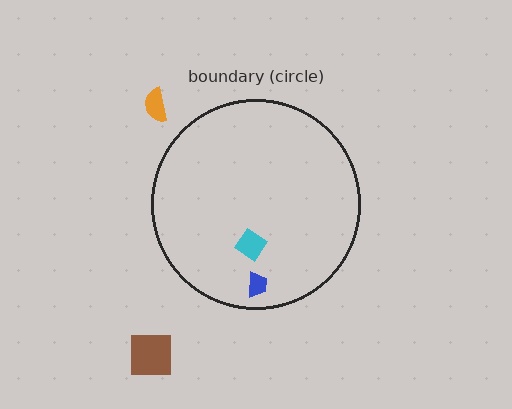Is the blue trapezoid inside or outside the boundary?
Inside.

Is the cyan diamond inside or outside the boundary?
Inside.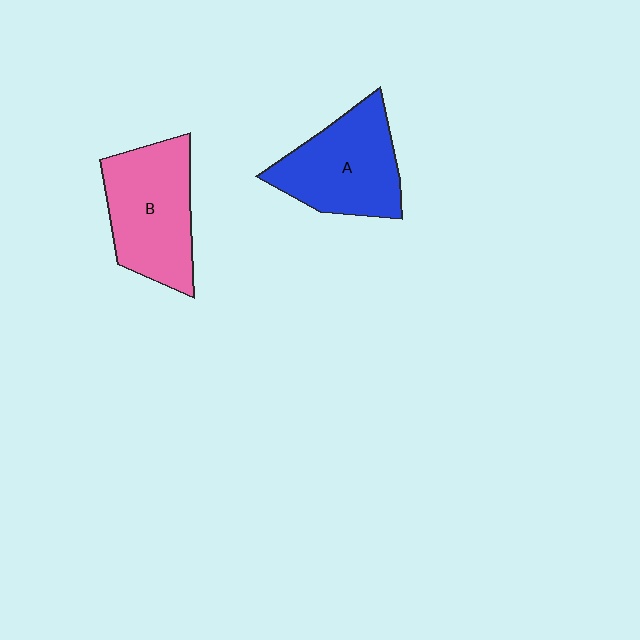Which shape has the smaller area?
Shape A (blue).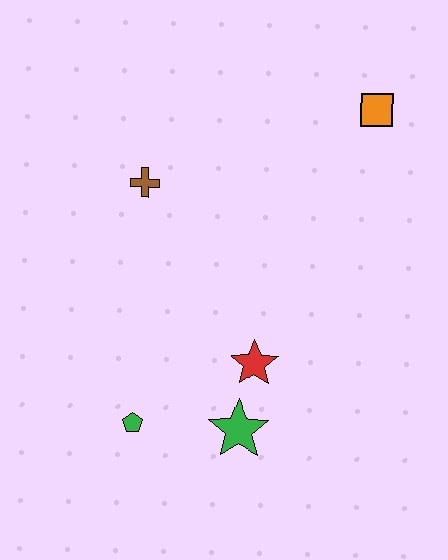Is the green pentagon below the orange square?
Yes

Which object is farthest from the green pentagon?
The orange square is farthest from the green pentagon.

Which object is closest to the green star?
The red star is closest to the green star.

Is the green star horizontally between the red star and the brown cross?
Yes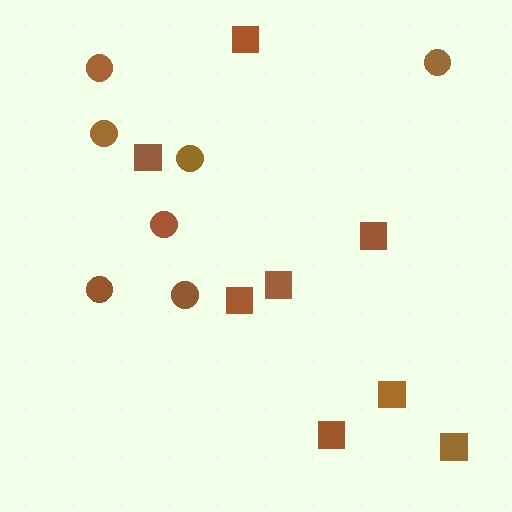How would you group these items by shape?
There are 2 groups: one group of squares (8) and one group of circles (7).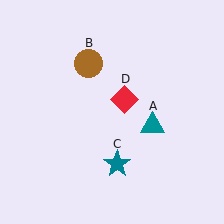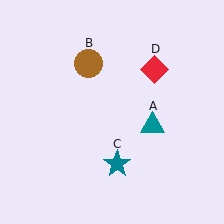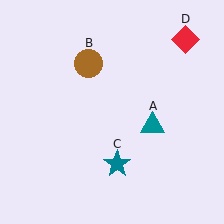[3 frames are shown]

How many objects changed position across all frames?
1 object changed position: red diamond (object D).